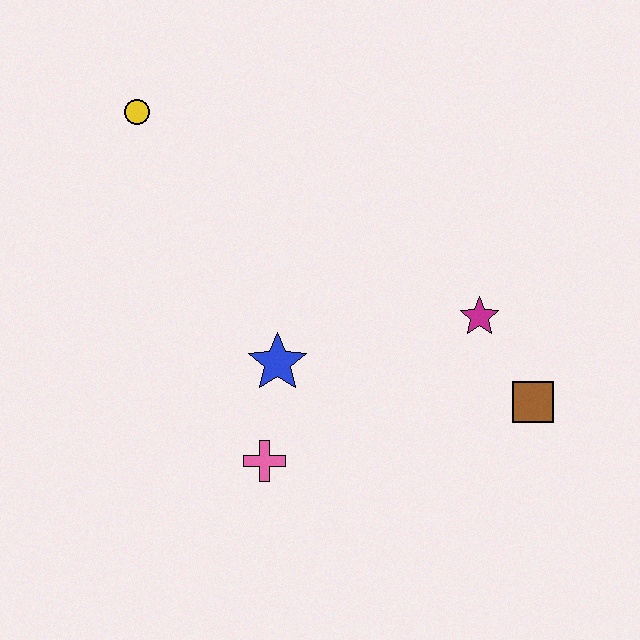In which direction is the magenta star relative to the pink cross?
The magenta star is to the right of the pink cross.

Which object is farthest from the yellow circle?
The brown square is farthest from the yellow circle.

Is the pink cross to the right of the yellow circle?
Yes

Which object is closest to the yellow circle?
The blue star is closest to the yellow circle.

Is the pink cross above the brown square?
No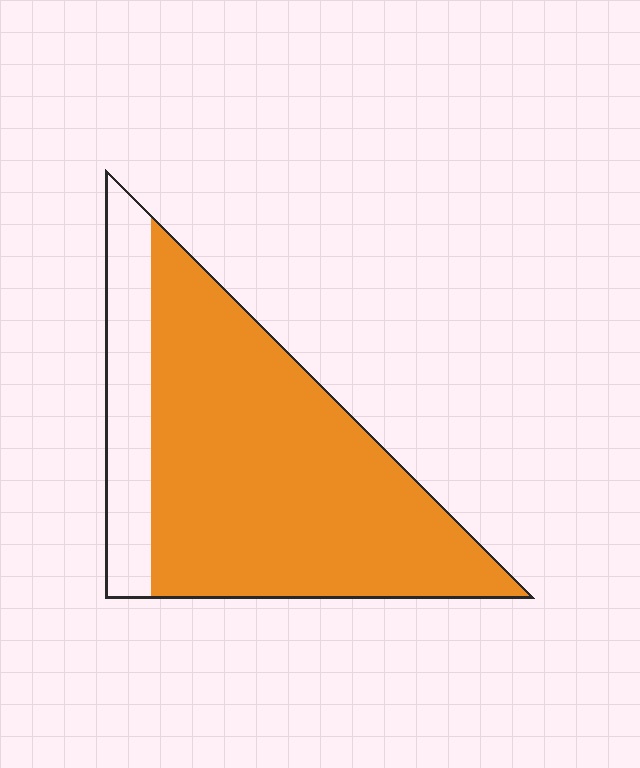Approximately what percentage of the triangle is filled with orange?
Approximately 80%.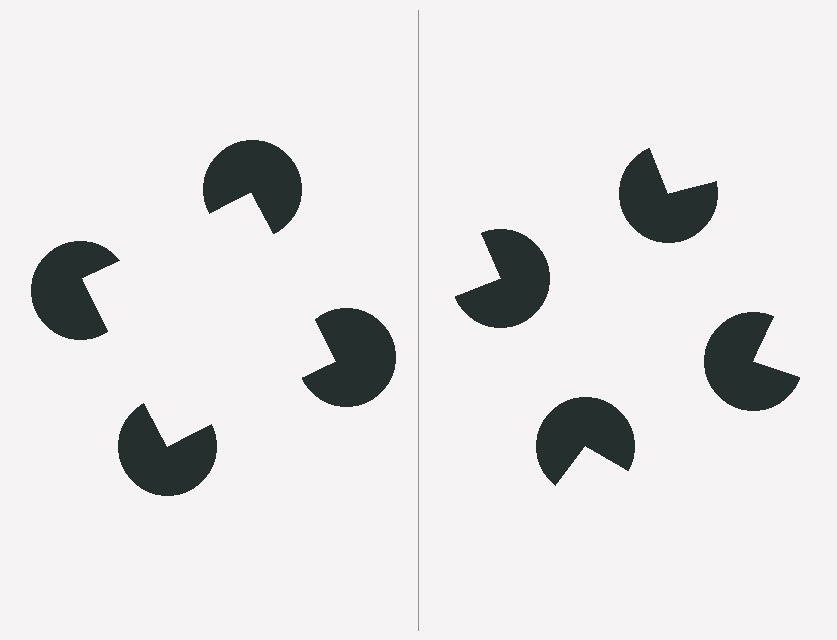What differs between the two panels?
The pac-man discs are positioned identically on both sides; only the wedge orientations differ. On the left they align to a square; on the right they are misaligned.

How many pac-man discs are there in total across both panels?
8 — 4 on each side.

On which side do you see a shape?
An illusory square appears on the left side. On the right side the wedge cuts are rotated, so no coherent shape forms.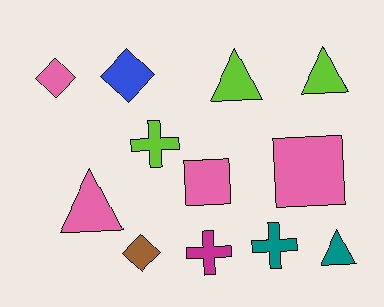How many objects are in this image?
There are 12 objects.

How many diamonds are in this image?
There are 3 diamonds.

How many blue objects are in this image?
There is 1 blue object.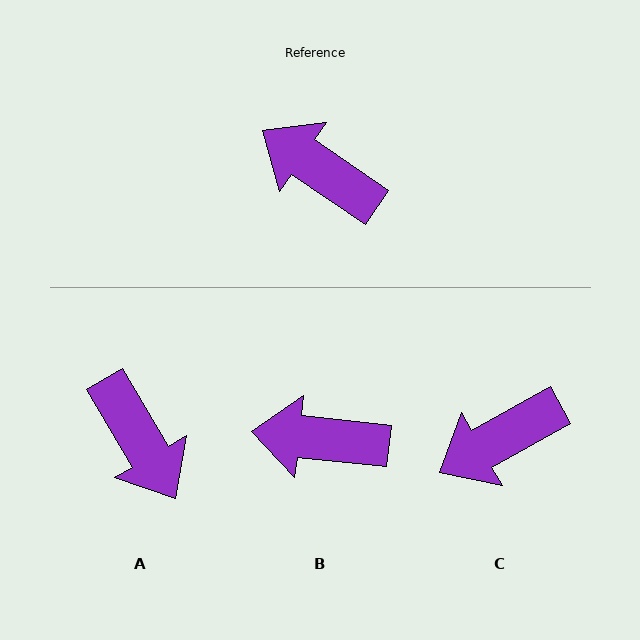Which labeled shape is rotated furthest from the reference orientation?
A, about 155 degrees away.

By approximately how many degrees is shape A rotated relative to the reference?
Approximately 155 degrees counter-clockwise.